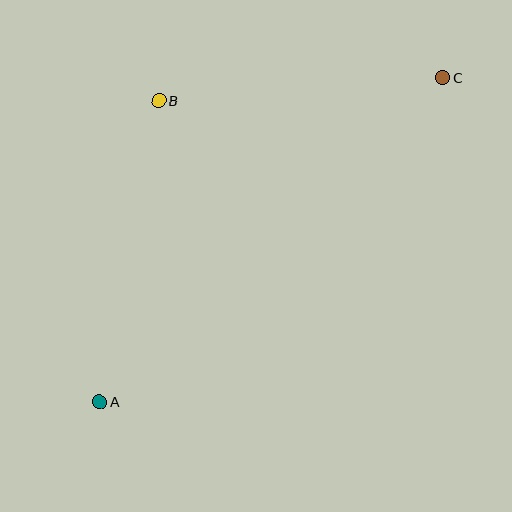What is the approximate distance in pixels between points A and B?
The distance between A and B is approximately 307 pixels.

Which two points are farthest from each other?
Points A and C are farthest from each other.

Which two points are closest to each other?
Points B and C are closest to each other.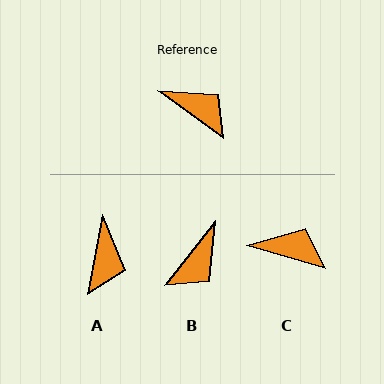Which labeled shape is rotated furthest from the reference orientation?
B, about 92 degrees away.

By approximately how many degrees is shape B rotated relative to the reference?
Approximately 92 degrees clockwise.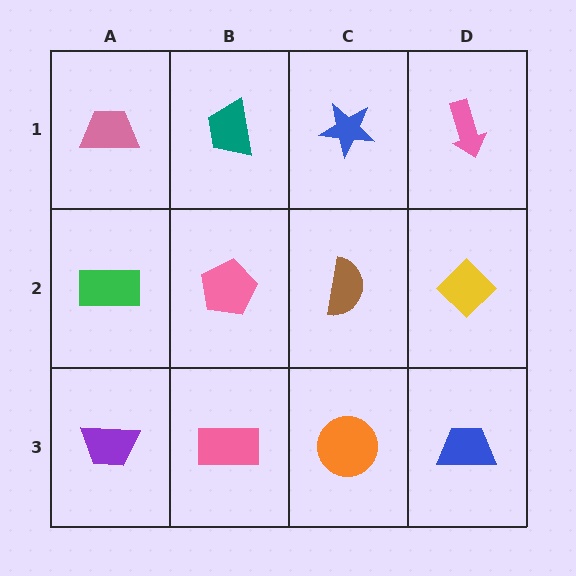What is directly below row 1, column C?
A brown semicircle.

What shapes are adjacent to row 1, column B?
A pink pentagon (row 2, column B), a pink trapezoid (row 1, column A), a blue star (row 1, column C).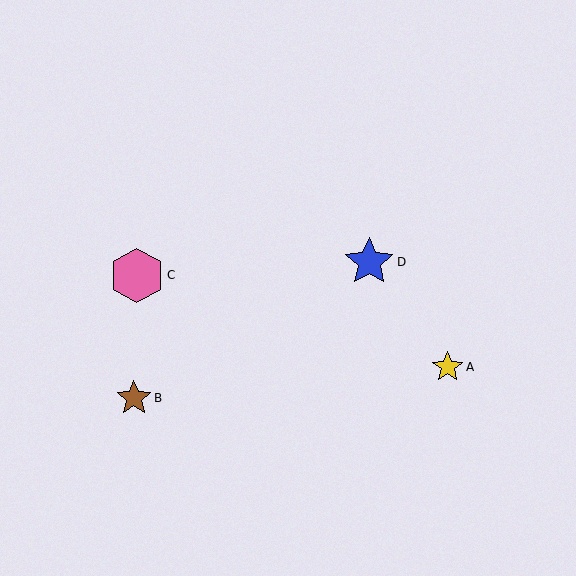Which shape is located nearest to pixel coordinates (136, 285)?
The pink hexagon (labeled C) at (137, 275) is nearest to that location.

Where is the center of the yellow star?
The center of the yellow star is at (448, 367).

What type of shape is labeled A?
Shape A is a yellow star.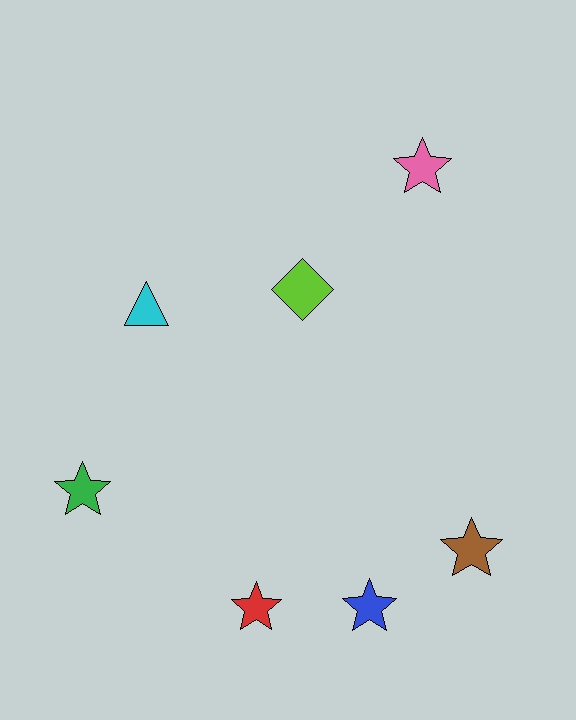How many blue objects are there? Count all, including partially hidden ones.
There is 1 blue object.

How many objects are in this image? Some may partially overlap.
There are 7 objects.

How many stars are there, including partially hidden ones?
There are 5 stars.